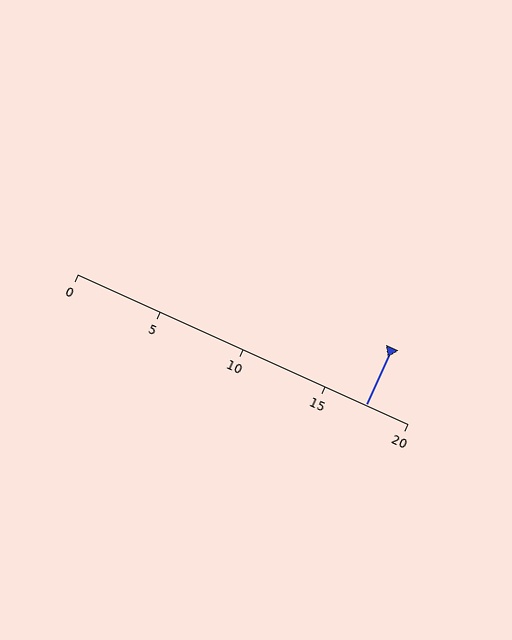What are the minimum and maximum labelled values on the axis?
The axis runs from 0 to 20.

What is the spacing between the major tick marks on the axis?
The major ticks are spaced 5 apart.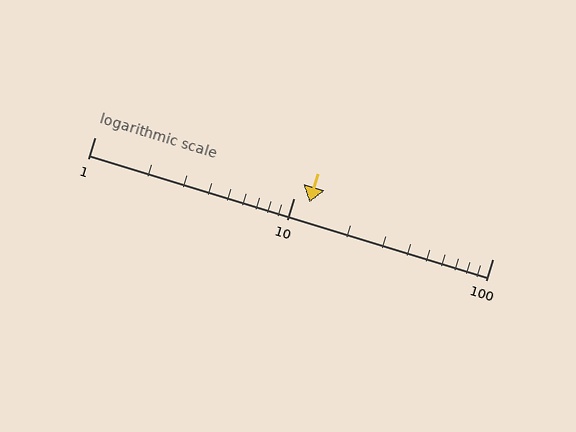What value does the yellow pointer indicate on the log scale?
The pointer indicates approximately 12.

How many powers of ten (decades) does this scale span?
The scale spans 2 decades, from 1 to 100.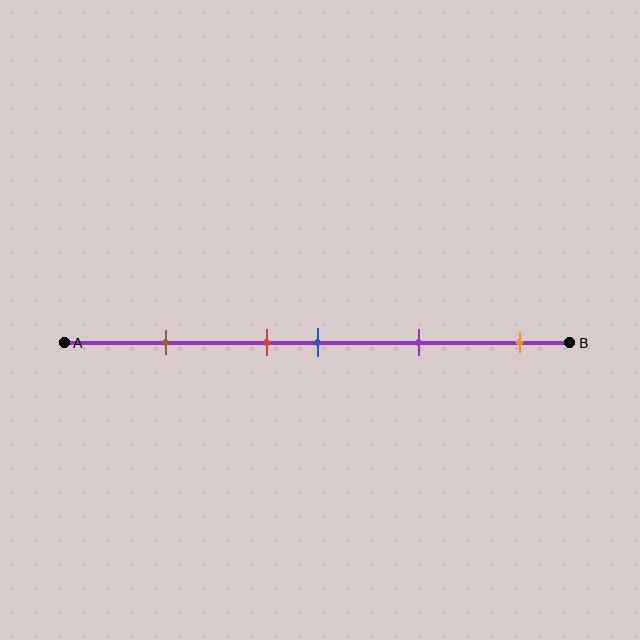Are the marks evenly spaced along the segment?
No, the marks are not evenly spaced.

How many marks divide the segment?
There are 5 marks dividing the segment.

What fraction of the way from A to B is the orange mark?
The orange mark is approximately 90% (0.9) of the way from A to B.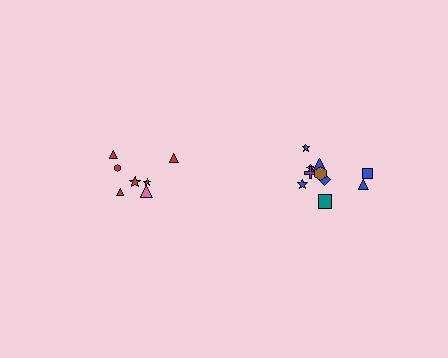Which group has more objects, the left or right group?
The right group.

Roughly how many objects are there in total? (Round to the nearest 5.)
Roughly 15 objects in total.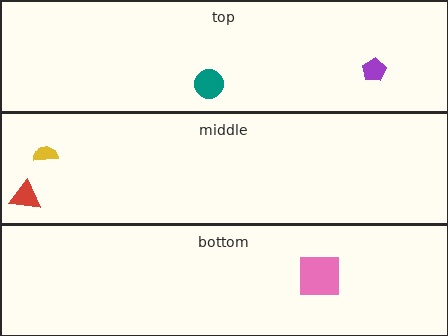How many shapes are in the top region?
2.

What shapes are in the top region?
The teal circle, the purple pentagon.